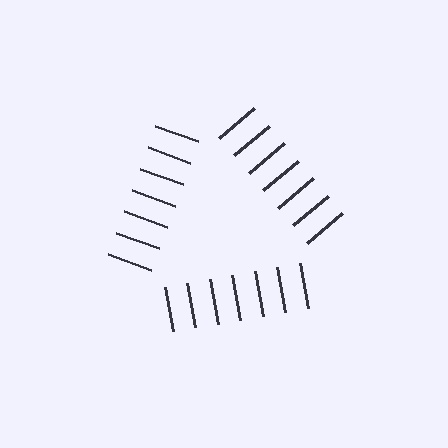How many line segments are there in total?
21 — 7 along each of the 3 edges.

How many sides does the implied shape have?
3 sides — the line-ends trace a triangle.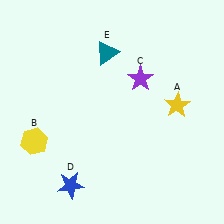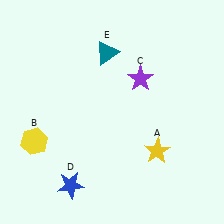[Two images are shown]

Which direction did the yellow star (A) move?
The yellow star (A) moved down.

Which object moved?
The yellow star (A) moved down.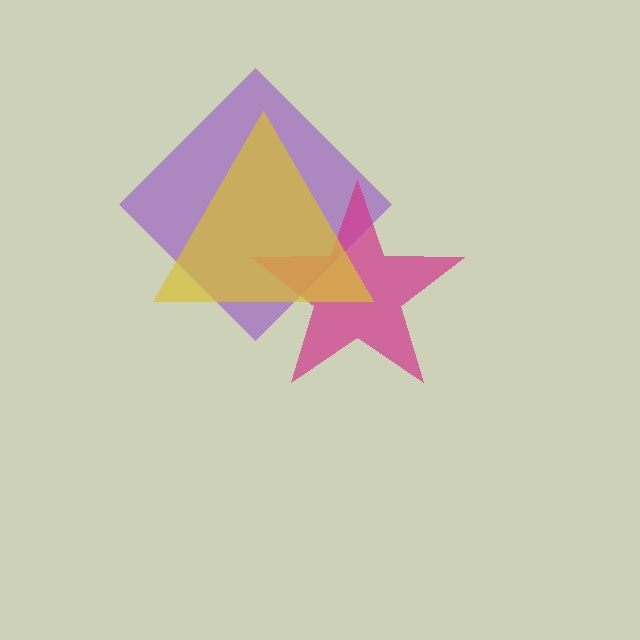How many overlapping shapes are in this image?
There are 3 overlapping shapes in the image.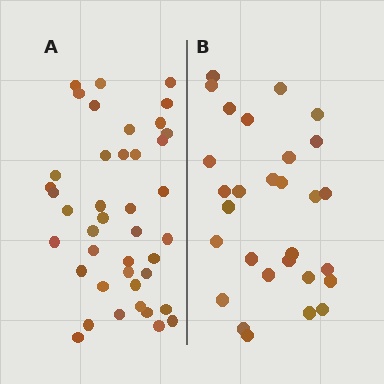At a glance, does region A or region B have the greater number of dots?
Region A (the left region) has more dots.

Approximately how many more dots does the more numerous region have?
Region A has roughly 12 or so more dots than region B.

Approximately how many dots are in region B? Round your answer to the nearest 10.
About 30 dots. (The exact count is 29, which rounds to 30.)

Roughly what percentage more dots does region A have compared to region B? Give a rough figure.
About 40% more.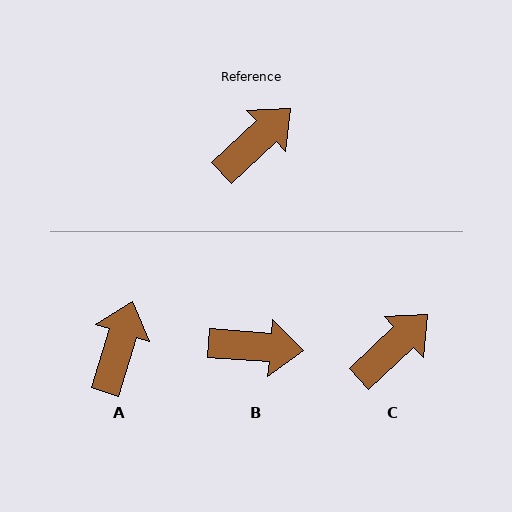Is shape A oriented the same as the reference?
No, it is off by about 30 degrees.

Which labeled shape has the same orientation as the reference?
C.